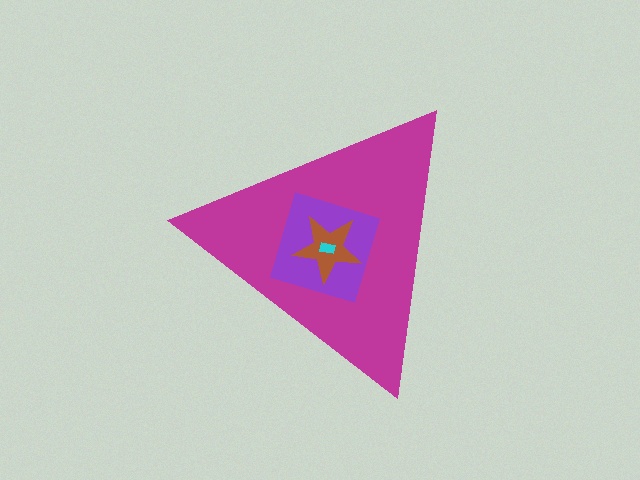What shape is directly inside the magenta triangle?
The purple diamond.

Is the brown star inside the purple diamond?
Yes.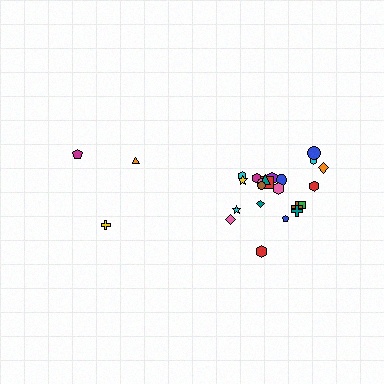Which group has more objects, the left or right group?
The right group.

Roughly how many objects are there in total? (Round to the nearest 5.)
Roughly 25 objects in total.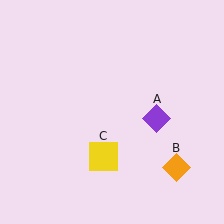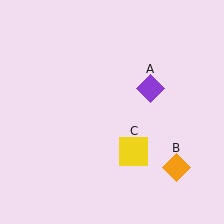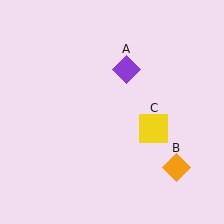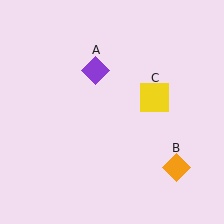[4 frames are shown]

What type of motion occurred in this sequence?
The purple diamond (object A), yellow square (object C) rotated counterclockwise around the center of the scene.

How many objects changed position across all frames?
2 objects changed position: purple diamond (object A), yellow square (object C).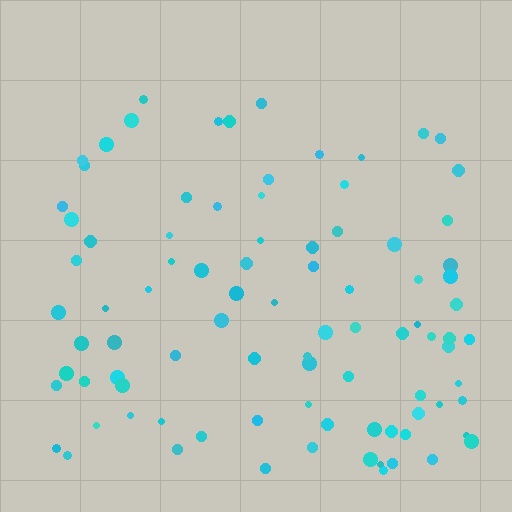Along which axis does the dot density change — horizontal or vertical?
Vertical.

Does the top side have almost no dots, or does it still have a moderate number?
Still a moderate number, just noticeably fewer than the bottom.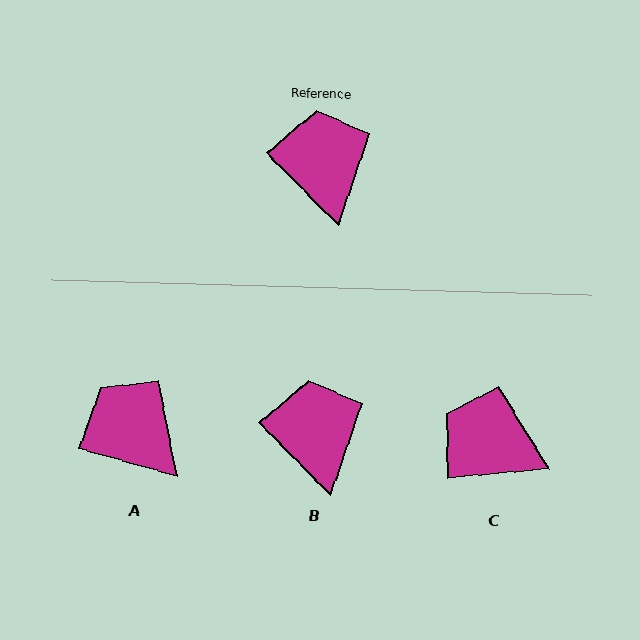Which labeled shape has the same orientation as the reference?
B.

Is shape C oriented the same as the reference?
No, it is off by about 50 degrees.